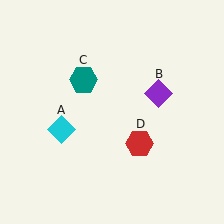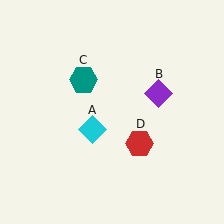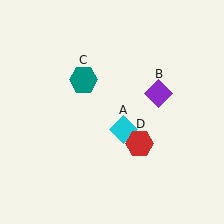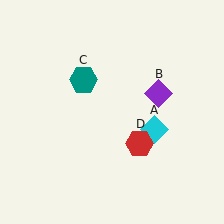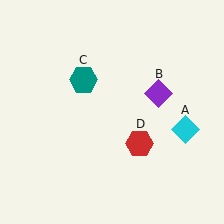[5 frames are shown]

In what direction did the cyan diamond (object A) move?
The cyan diamond (object A) moved right.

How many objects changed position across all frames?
1 object changed position: cyan diamond (object A).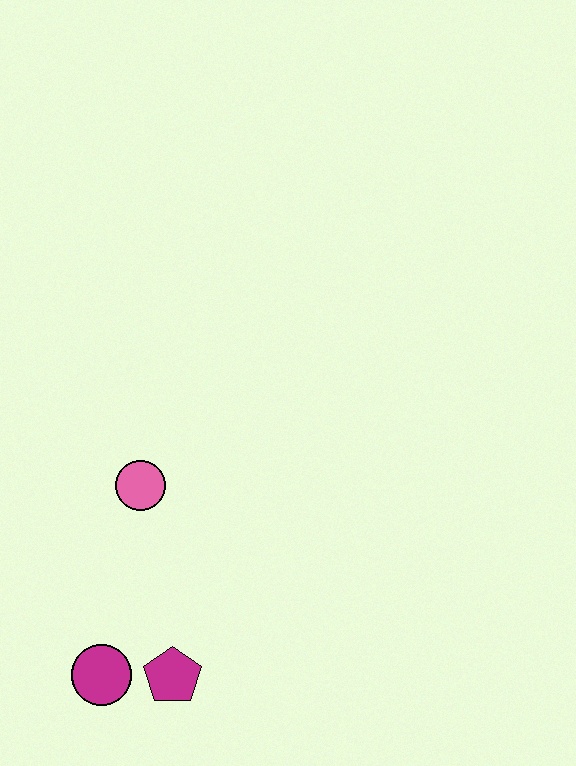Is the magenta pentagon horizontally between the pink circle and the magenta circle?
No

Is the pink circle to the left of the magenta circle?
No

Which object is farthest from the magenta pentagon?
The pink circle is farthest from the magenta pentagon.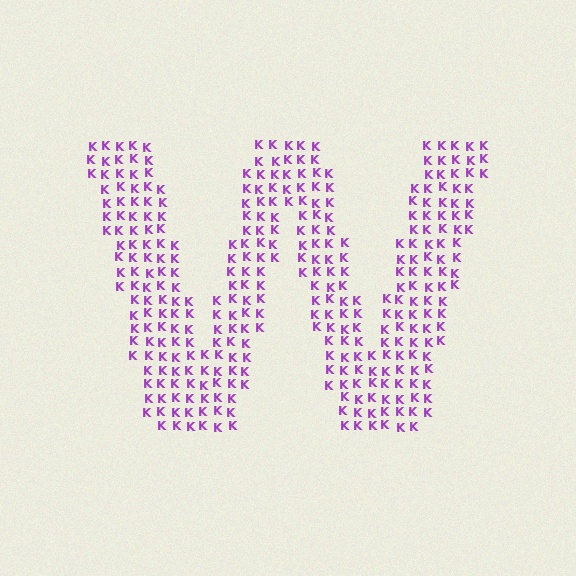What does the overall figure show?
The overall figure shows the letter W.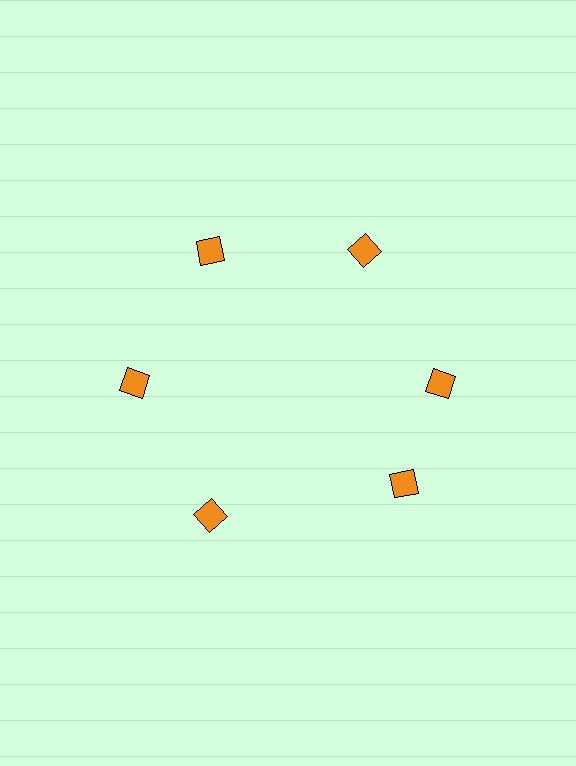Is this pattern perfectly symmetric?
No. The 6 orange diamonds are arranged in a ring, but one element near the 5 o'clock position is rotated out of alignment along the ring, breaking the 6-fold rotational symmetry.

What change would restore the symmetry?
The symmetry would be restored by rotating it back into even spacing with its neighbors so that all 6 diamonds sit at equal angles and equal distance from the center.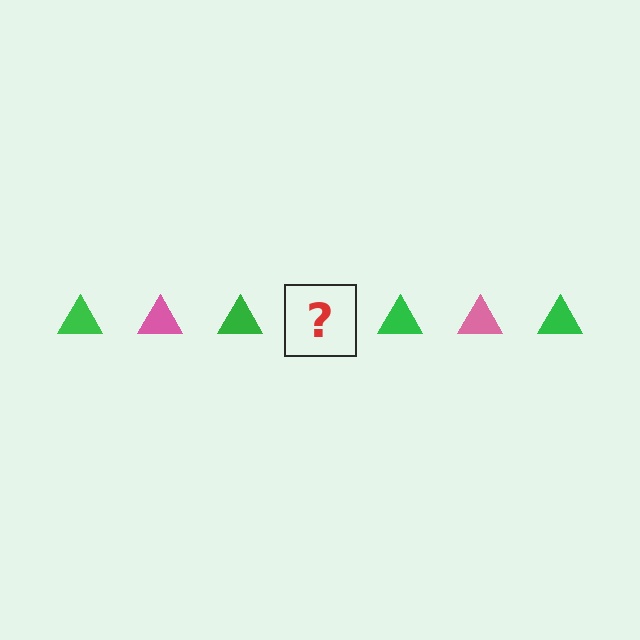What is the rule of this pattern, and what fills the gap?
The rule is that the pattern cycles through green, pink triangles. The gap should be filled with a pink triangle.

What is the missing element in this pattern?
The missing element is a pink triangle.